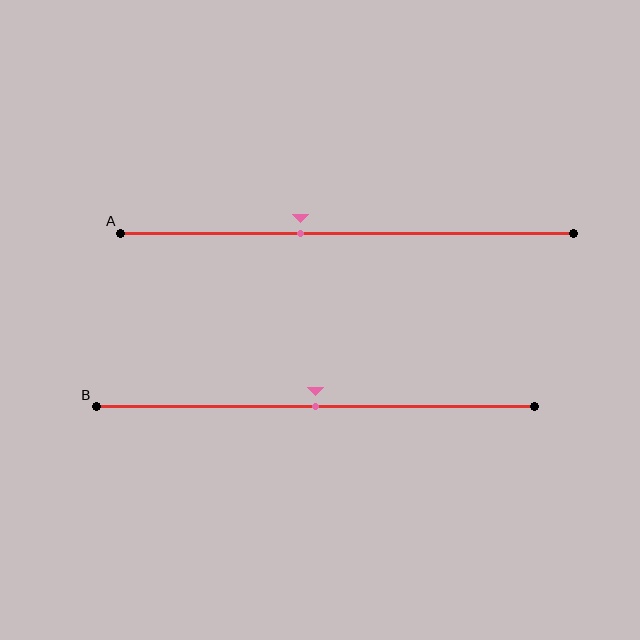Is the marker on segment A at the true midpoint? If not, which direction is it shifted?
No, the marker on segment A is shifted to the left by about 10% of the segment length.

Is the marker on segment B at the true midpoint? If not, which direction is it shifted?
Yes, the marker on segment B is at the true midpoint.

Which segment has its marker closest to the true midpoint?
Segment B has its marker closest to the true midpoint.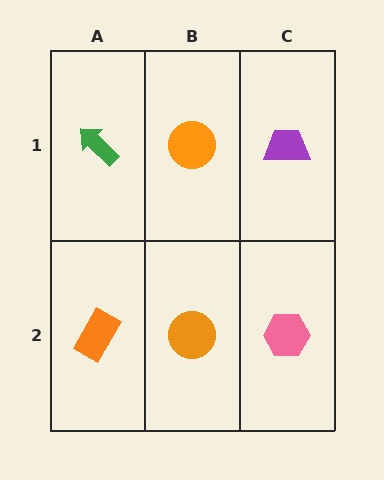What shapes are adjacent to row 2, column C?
A purple trapezoid (row 1, column C), an orange circle (row 2, column B).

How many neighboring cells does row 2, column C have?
2.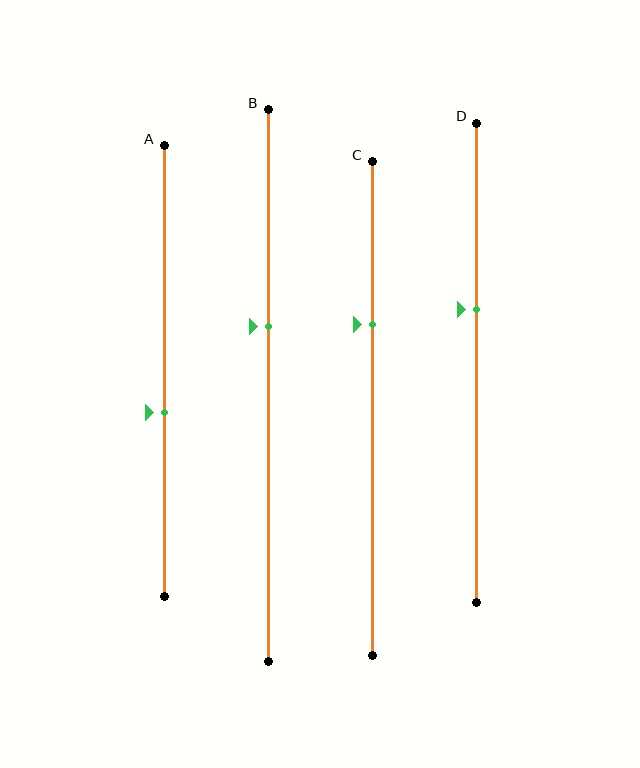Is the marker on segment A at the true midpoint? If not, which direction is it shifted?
No, the marker on segment A is shifted downward by about 9% of the segment length.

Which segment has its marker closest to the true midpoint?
Segment A has its marker closest to the true midpoint.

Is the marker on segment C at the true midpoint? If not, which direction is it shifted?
No, the marker on segment C is shifted upward by about 17% of the segment length.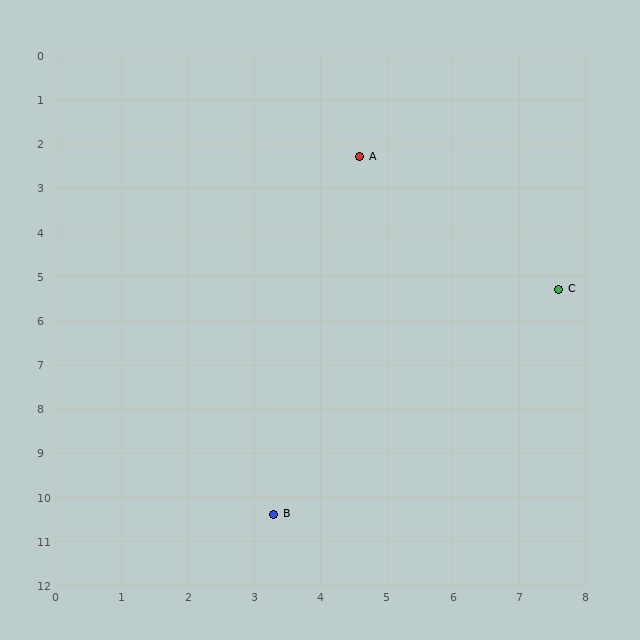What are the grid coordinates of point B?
Point B is at approximately (3.3, 10.4).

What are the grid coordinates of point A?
Point A is at approximately (4.6, 2.3).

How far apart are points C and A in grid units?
Points C and A are about 4.2 grid units apart.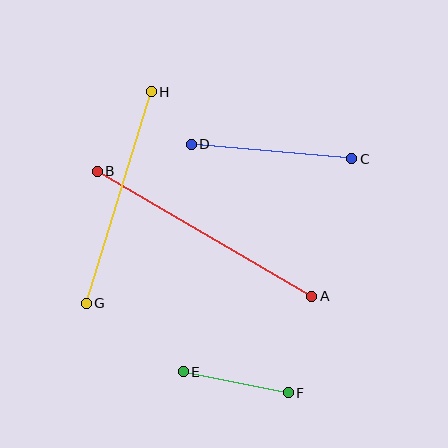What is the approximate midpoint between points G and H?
The midpoint is at approximately (119, 197) pixels.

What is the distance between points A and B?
The distance is approximately 248 pixels.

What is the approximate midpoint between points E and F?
The midpoint is at approximately (236, 382) pixels.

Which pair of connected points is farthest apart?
Points A and B are farthest apart.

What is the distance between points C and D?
The distance is approximately 161 pixels.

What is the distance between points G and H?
The distance is approximately 221 pixels.